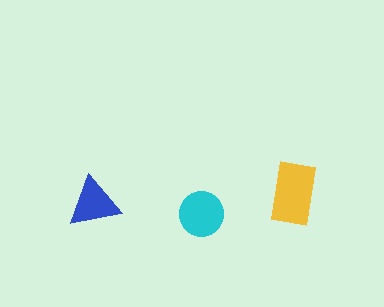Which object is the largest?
The yellow rectangle.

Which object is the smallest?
The blue triangle.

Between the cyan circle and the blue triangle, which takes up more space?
The cyan circle.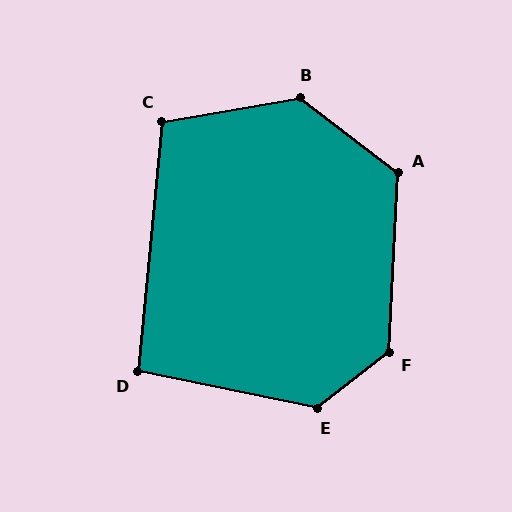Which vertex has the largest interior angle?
B, at approximately 133 degrees.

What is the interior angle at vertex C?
Approximately 105 degrees (obtuse).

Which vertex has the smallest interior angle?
D, at approximately 97 degrees.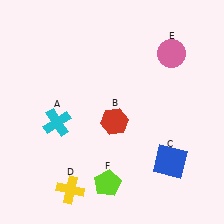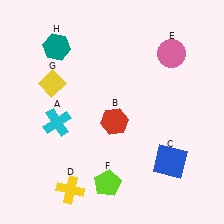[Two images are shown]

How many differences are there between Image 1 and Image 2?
There are 2 differences between the two images.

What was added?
A yellow diamond (G), a teal hexagon (H) were added in Image 2.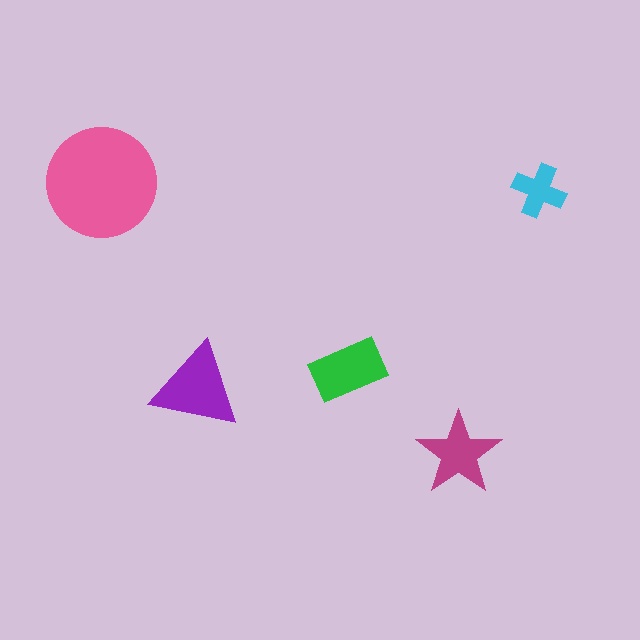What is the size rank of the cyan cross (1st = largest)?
5th.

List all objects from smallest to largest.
The cyan cross, the magenta star, the green rectangle, the purple triangle, the pink circle.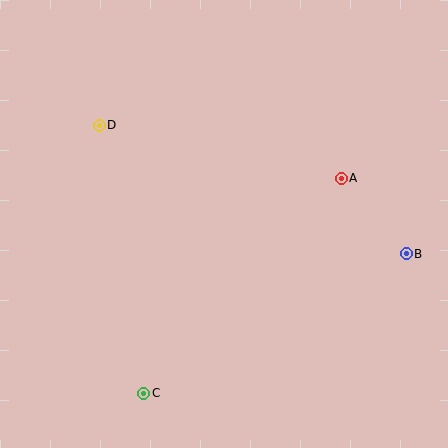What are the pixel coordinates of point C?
Point C is at (144, 393).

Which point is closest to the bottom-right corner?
Point B is closest to the bottom-right corner.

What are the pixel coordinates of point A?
Point A is at (341, 178).